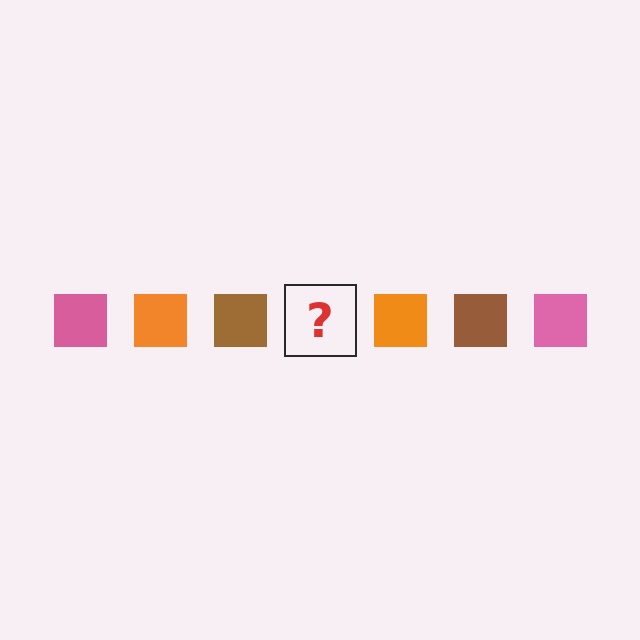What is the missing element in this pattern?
The missing element is a pink square.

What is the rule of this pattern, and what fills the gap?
The rule is that the pattern cycles through pink, orange, brown squares. The gap should be filled with a pink square.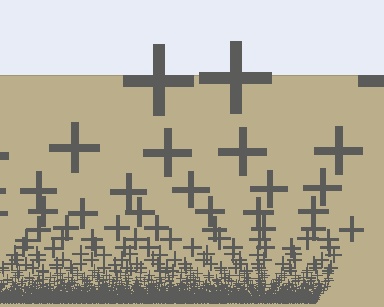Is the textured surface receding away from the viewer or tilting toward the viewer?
The surface appears to tilt toward the viewer. Texture elements get larger and sparser toward the top.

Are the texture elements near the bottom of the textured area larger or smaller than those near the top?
Smaller. The gradient is inverted — elements near the bottom are smaller and denser.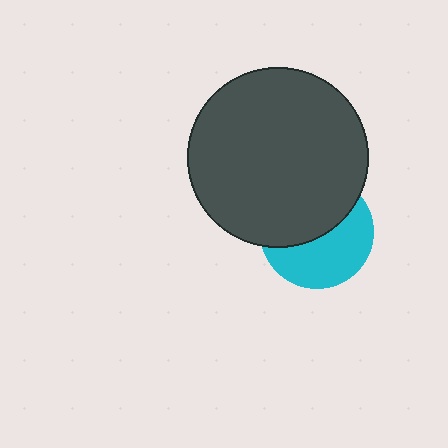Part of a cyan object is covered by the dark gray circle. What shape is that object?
It is a circle.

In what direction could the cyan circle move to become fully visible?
The cyan circle could move down. That would shift it out from behind the dark gray circle entirely.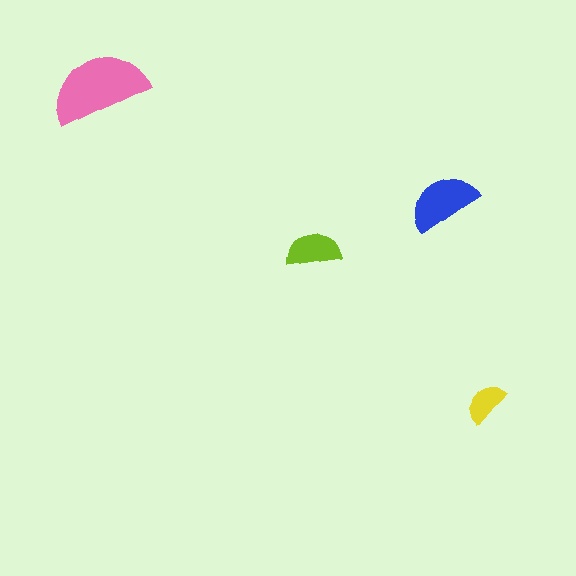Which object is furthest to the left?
The pink semicircle is leftmost.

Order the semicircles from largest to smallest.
the pink one, the blue one, the lime one, the yellow one.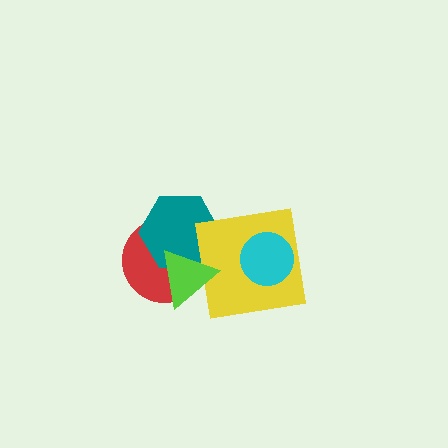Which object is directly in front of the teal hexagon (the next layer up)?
The yellow square is directly in front of the teal hexagon.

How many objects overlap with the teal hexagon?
3 objects overlap with the teal hexagon.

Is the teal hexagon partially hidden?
Yes, it is partially covered by another shape.